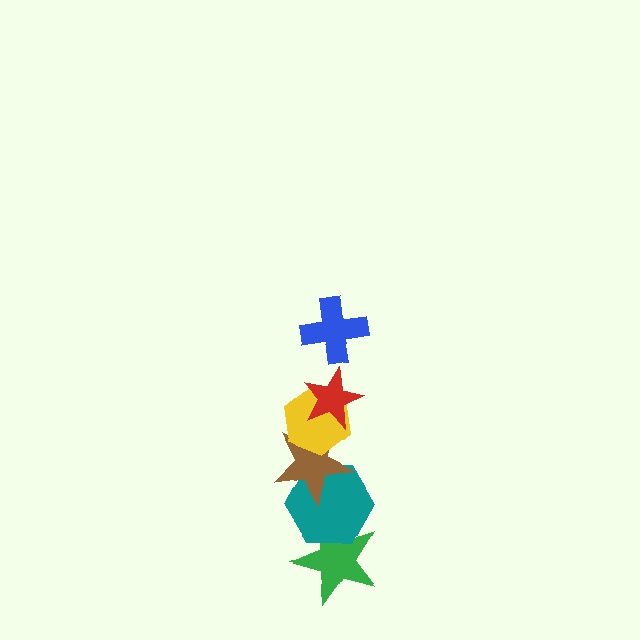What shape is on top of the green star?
The teal hexagon is on top of the green star.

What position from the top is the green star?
The green star is 6th from the top.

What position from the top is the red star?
The red star is 2nd from the top.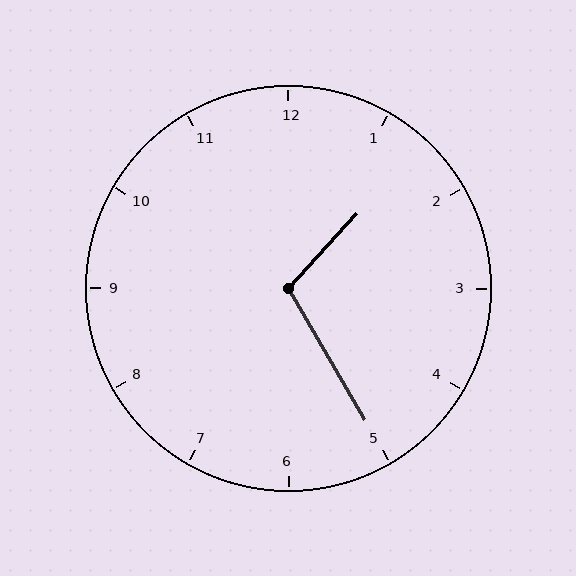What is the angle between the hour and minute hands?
Approximately 108 degrees.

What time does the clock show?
1:25.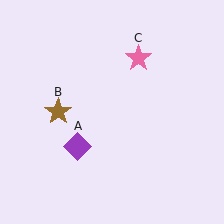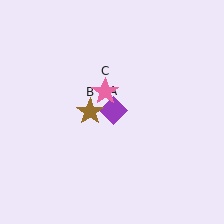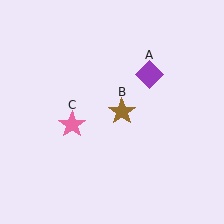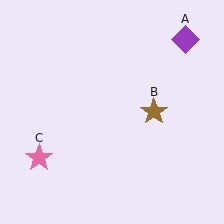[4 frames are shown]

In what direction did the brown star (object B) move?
The brown star (object B) moved right.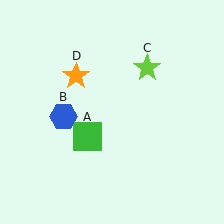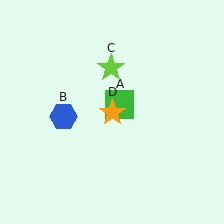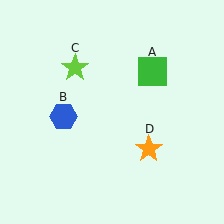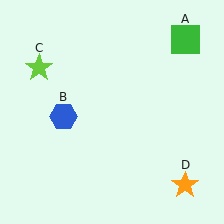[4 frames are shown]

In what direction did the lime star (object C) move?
The lime star (object C) moved left.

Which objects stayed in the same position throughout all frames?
Blue hexagon (object B) remained stationary.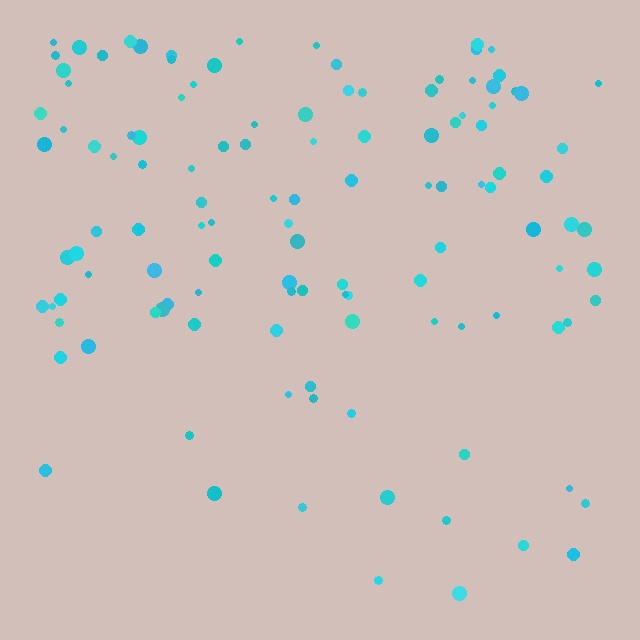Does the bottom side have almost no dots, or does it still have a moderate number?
Still a moderate number, just noticeably fewer than the top.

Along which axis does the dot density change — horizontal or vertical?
Vertical.